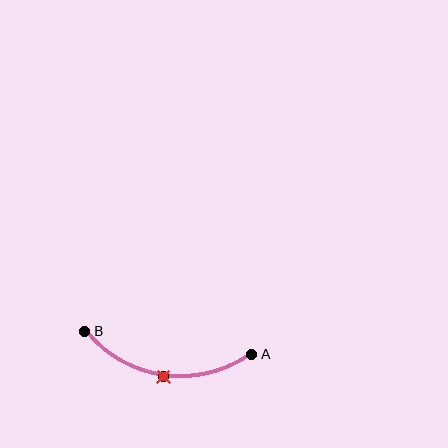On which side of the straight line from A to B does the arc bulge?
The arc bulges below the straight line connecting A and B.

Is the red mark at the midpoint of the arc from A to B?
Yes. The red mark lies on the arc at equal arc-length from both A and B — it is the arc midpoint.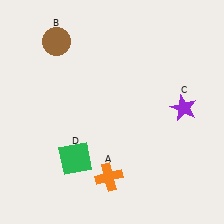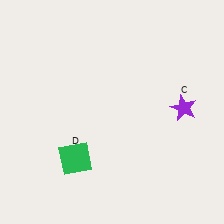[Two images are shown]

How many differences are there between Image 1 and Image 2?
There are 2 differences between the two images.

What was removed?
The brown circle (B), the orange cross (A) were removed in Image 2.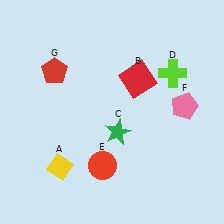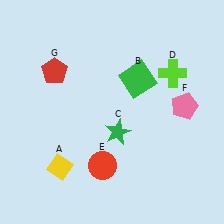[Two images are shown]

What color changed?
The square (B) changed from red in Image 1 to green in Image 2.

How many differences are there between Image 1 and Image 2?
There is 1 difference between the two images.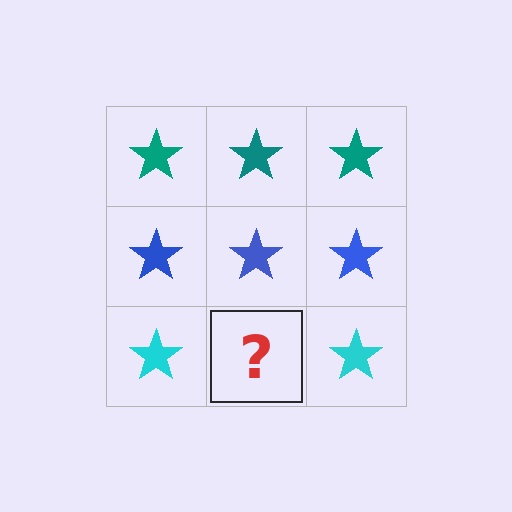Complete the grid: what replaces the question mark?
The question mark should be replaced with a cyan star.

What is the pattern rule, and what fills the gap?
The rule is that each row has a consistent color. The gap should be filled with a cyan star.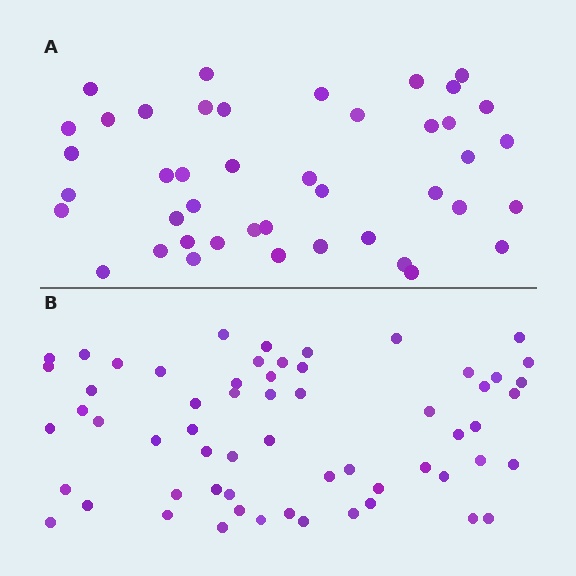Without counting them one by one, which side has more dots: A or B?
Region B (the bottom region) has more dots.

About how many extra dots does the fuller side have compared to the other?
Region B has approximately 15 more dots than region A.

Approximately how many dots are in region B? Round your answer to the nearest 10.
About 60 dots.